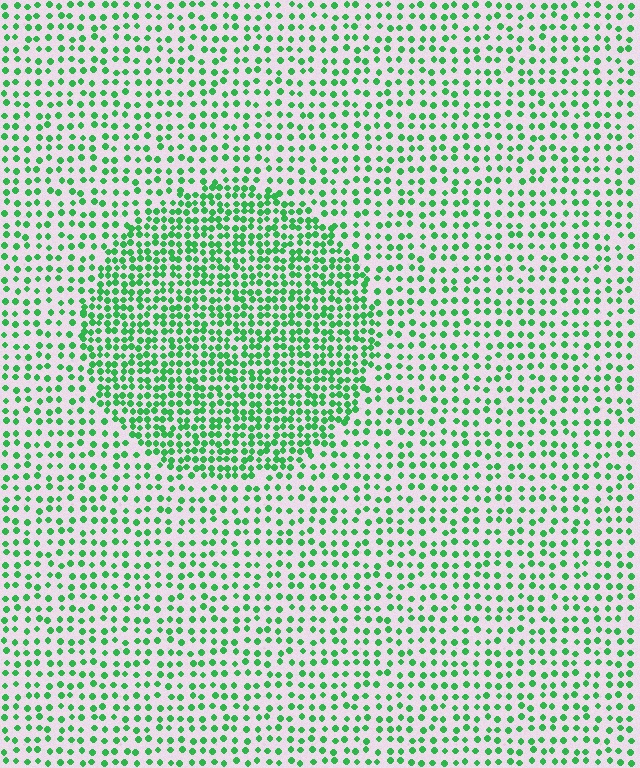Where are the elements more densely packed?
The elements are more densely packed inside the circle boundary.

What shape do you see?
I see a circle.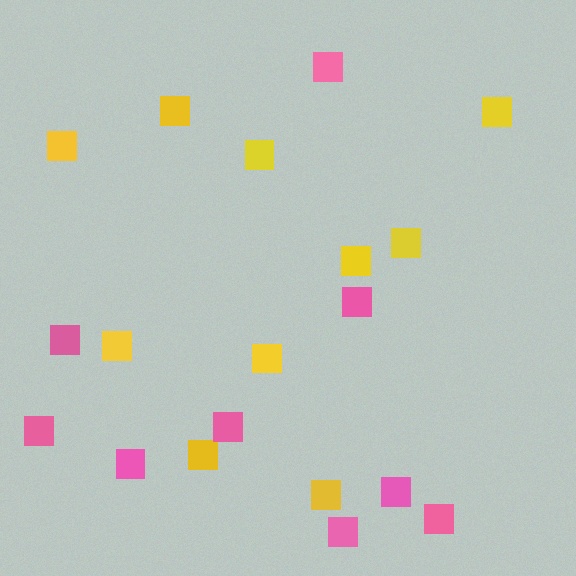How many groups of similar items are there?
There are 2 groups: one group of yellow squares (10) and one group of pink squares (9).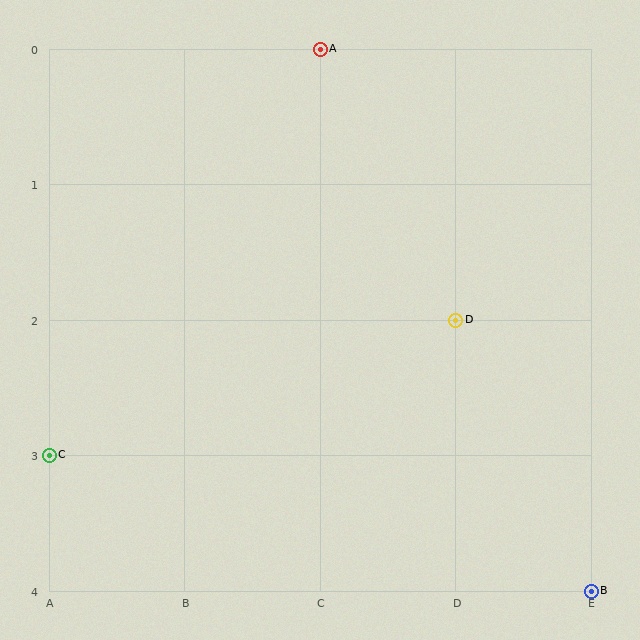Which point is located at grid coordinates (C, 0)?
Point A is at (C, 0).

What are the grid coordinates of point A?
Point A is at grid coordinates (C, 0).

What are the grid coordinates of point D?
Point D is at grid coordinates (D, 2).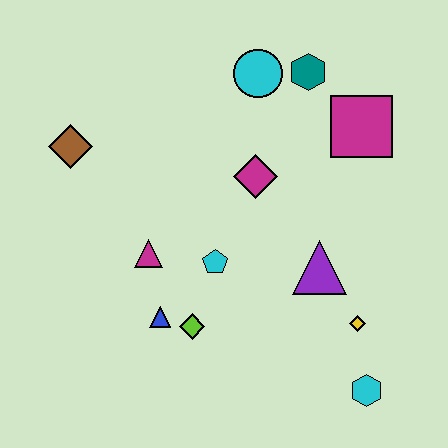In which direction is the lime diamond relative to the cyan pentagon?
The lime diamond is below the cyan pentagon.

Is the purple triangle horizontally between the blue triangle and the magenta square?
Yes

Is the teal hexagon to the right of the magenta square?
No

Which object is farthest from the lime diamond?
The teal hexagon is farthest from the lime diamond.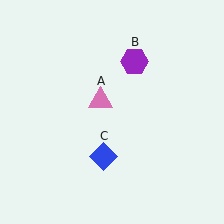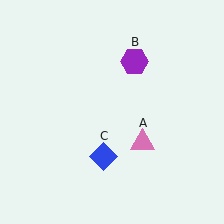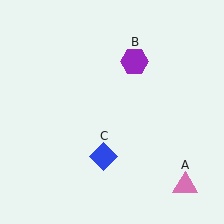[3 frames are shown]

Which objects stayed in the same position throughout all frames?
Purple hexagon (object B) and blue diamond (object C) remained stationary.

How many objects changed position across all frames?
1 object changed position: pink triangle (object A).